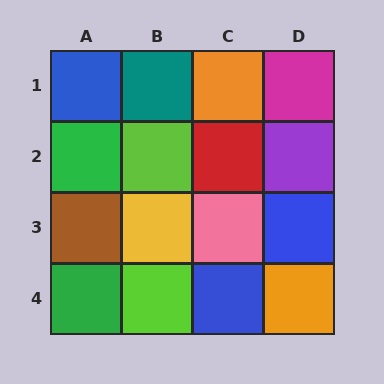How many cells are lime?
2 cells are lime.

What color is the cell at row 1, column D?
Magenta.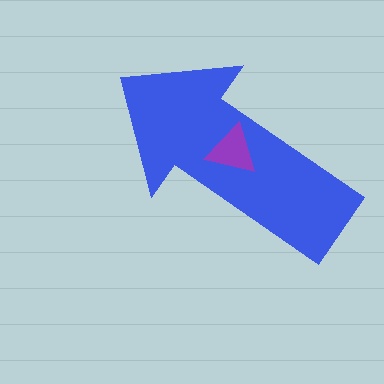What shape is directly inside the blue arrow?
The purple triangle.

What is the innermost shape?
The purple triangle.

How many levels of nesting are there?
2.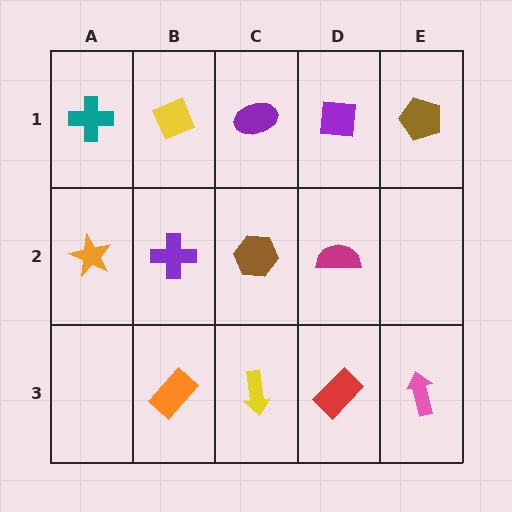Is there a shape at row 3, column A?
No, that cell is empty.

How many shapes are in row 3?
4 shapes.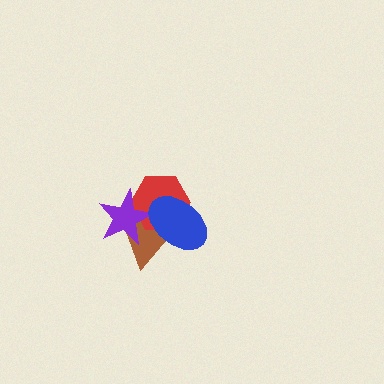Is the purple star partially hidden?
Yes, it is partially covered by another shape.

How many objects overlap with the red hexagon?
3 objects overlap with the red hexagon.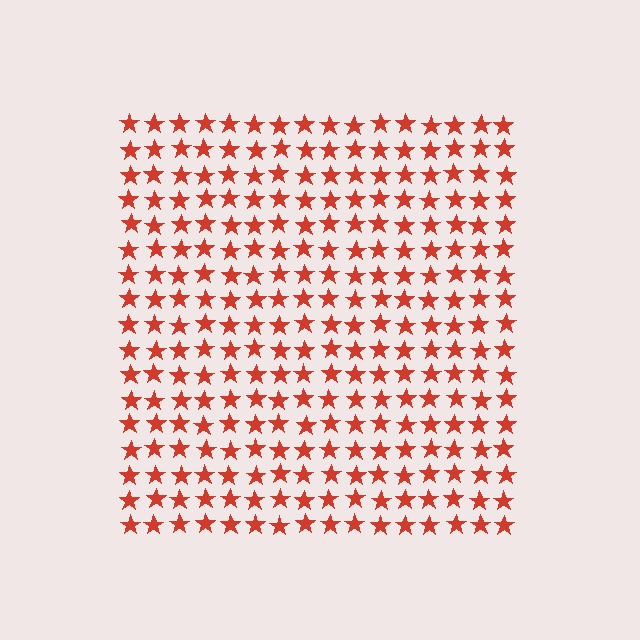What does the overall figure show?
The overall figure shows a square.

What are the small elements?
The small elements are stars.